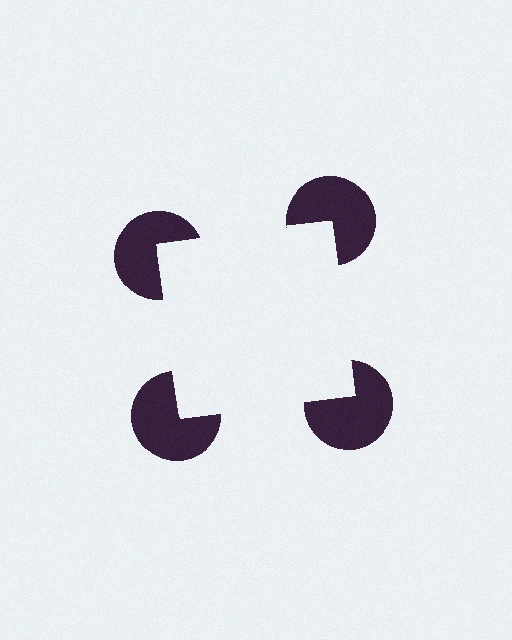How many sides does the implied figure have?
4 sides.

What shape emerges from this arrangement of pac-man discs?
An illusory square — its edges are inferred from the aligned wedge cuts in the pac-man discs, not physically drawn.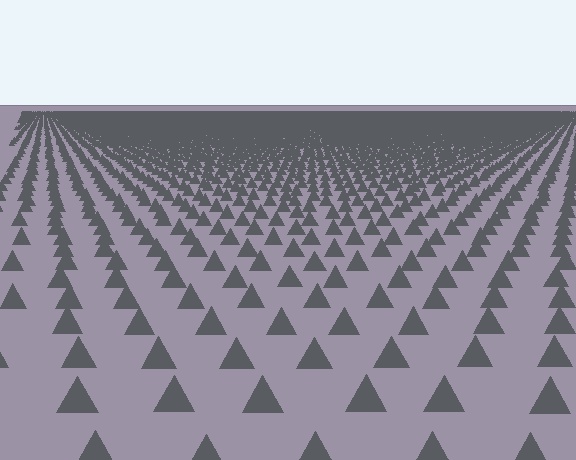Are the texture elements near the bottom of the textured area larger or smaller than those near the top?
Larger. Near the bottom, elements are closer to the viewer and appear at a bigger on-screen size.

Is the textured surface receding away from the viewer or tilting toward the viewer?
The surface is receding away from the viewer. Texture elements get smaller and denser toward the top.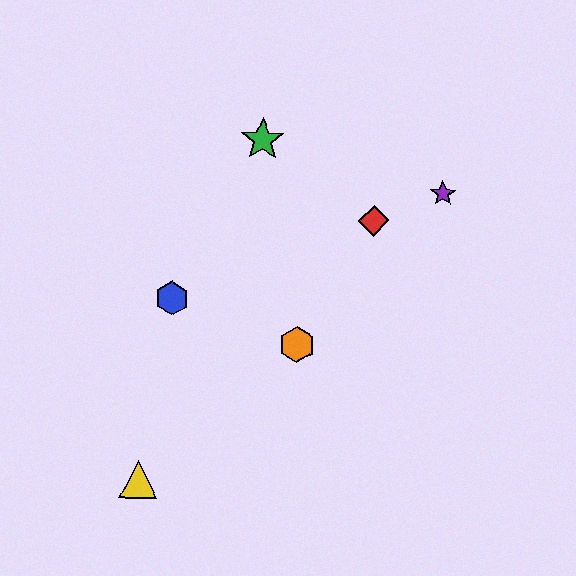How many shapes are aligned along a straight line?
3 shapes (the red diamond, the blue hexagon, the purple star) are aligned along a straight line.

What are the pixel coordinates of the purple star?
The purple star is at (443, 194).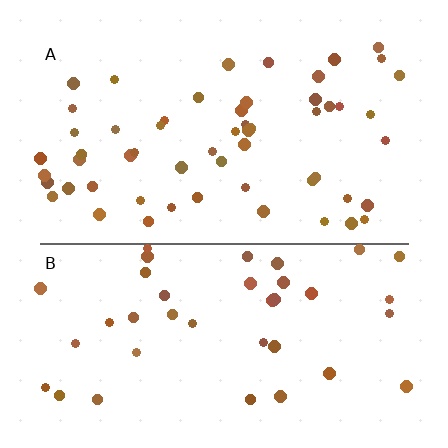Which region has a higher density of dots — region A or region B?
A (the top).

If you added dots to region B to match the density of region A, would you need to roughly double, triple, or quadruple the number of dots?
Approximately double.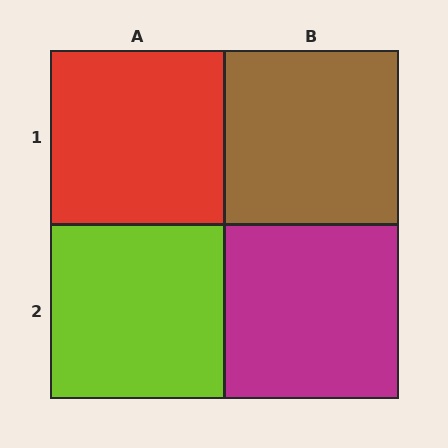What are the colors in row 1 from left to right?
Red, brown.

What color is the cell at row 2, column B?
Magenta.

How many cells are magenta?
1 cell is magenta.